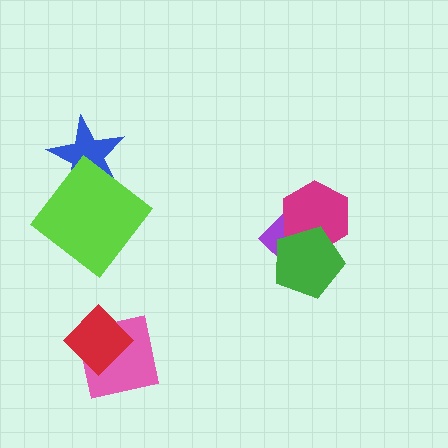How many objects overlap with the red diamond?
1 object overlaps with the red diamond.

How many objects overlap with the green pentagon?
2 objects overlap with the green pentagon.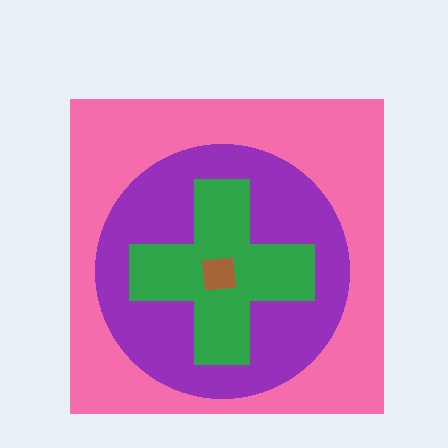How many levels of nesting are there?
4.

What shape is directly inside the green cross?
The brown square.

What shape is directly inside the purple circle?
The green cross.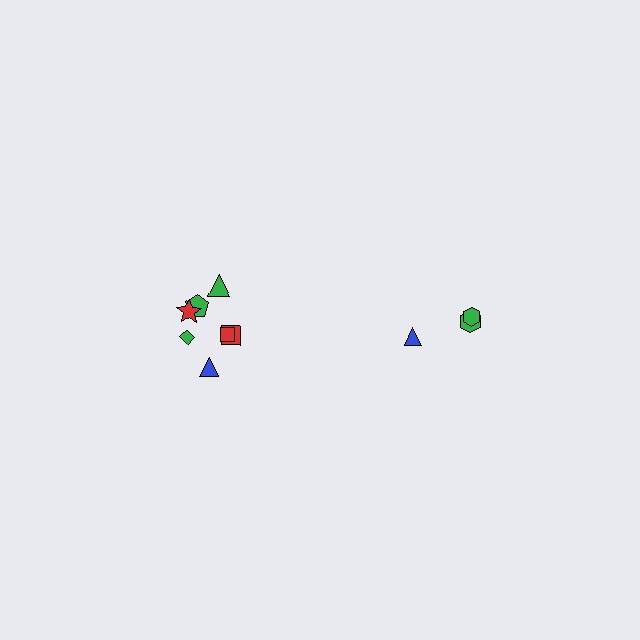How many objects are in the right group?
There are 3 objects.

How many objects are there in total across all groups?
There are 10 objects.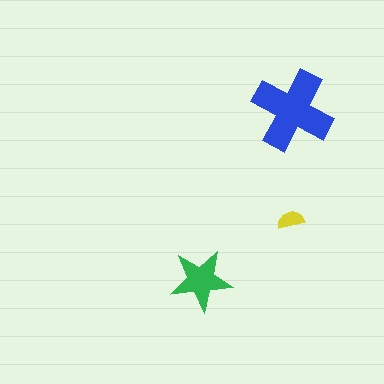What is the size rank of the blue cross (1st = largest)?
1st.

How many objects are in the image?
There are 3 objects in the image.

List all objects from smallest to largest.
The yellow semicircle, the green star, the blue cross.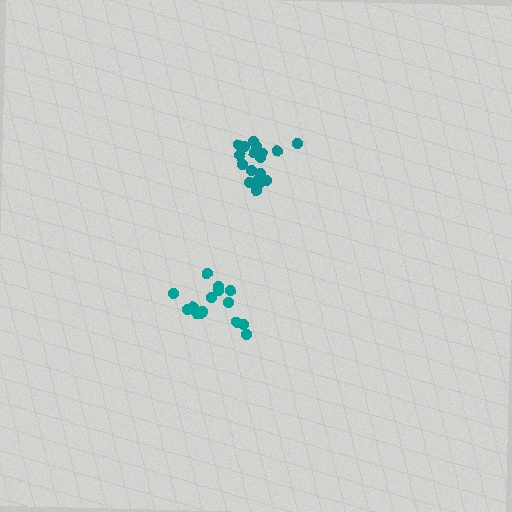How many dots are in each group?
Group 1: 18 dots, Group 2: 15 dots (33 total).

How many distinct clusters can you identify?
There are 2 distinct clusters.